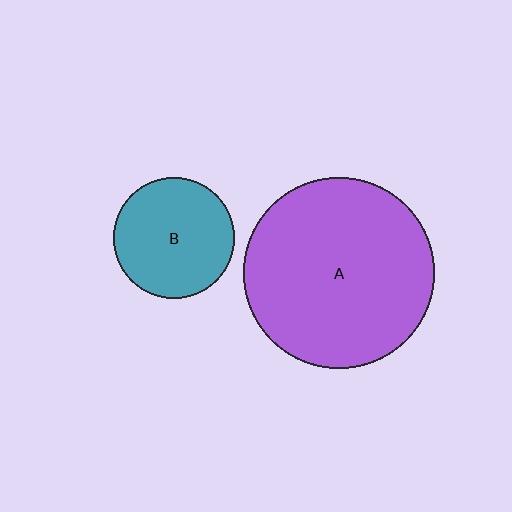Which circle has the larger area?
Circle A (purple).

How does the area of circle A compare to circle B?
Approximately 2.5 times.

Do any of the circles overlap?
No, none of the circles overlap.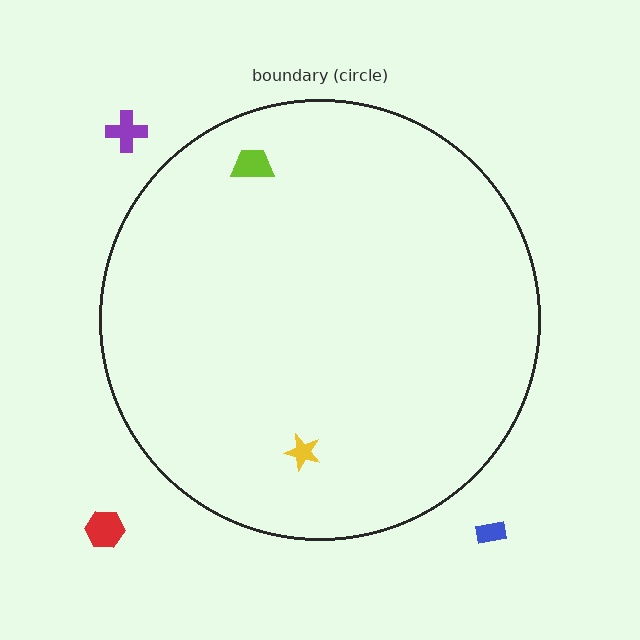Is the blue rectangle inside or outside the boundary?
Outside.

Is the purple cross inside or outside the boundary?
Outside.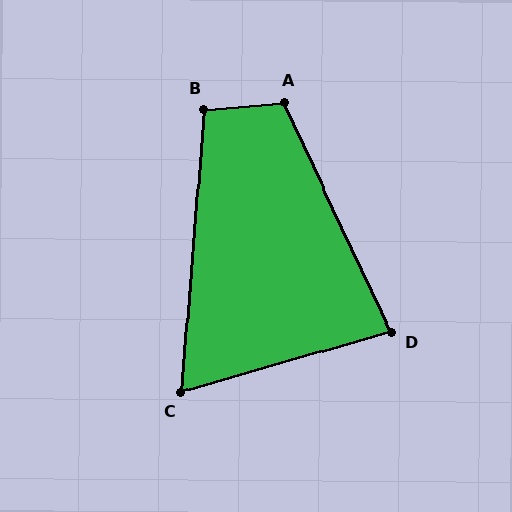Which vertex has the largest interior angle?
A, at approximately 110 degrees.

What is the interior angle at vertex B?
Approximately 99 degrees (obtuse).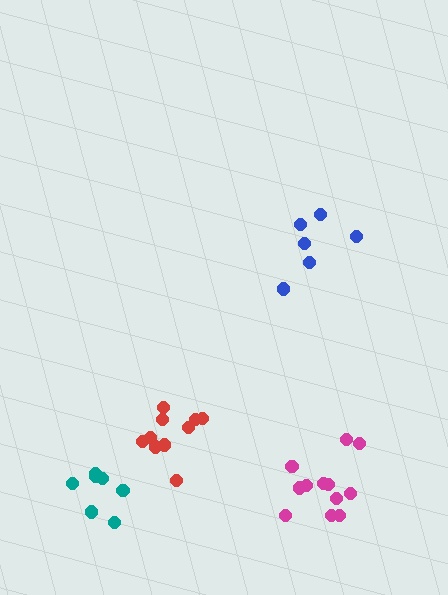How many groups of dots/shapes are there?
There are 4 groups.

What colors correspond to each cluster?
The clusters are colored: red, magenta, teal, blue.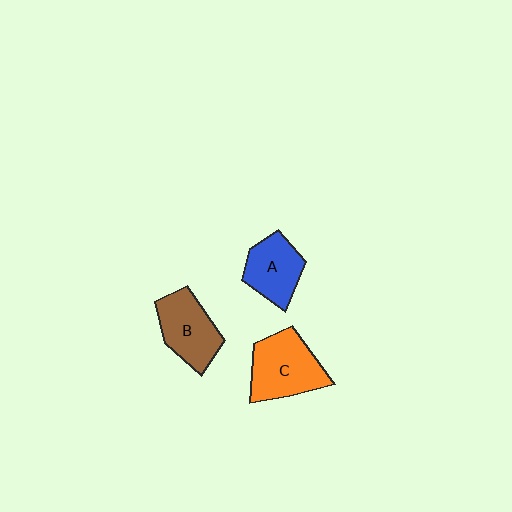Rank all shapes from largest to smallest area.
From largest to smallest: C (orange), B (brown), A (blue).